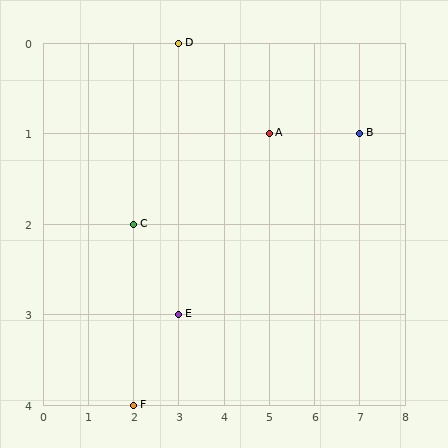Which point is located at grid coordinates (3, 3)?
Point E is at (3, 3).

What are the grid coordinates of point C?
Point C is at grid coordinates (2, 2).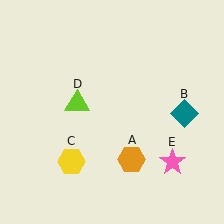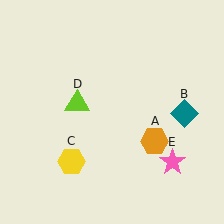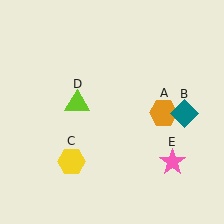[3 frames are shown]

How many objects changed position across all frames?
1 object changed position: orange hexagon (object A).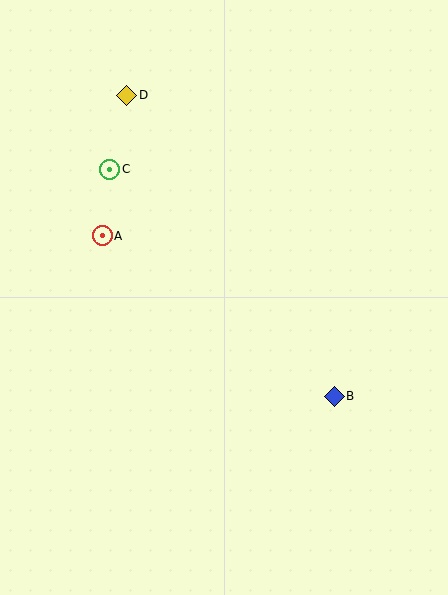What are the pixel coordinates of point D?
Point D is at (127, 95).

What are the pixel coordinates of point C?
Point C is at (110, 170).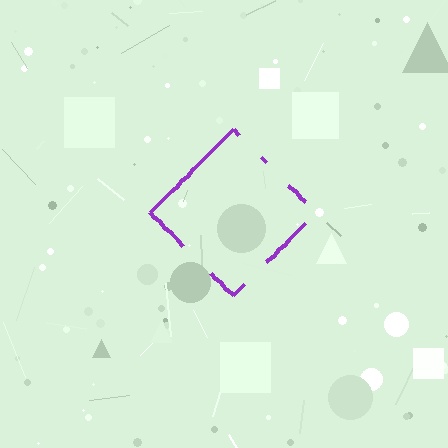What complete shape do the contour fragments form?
The contour fragments form a diamond.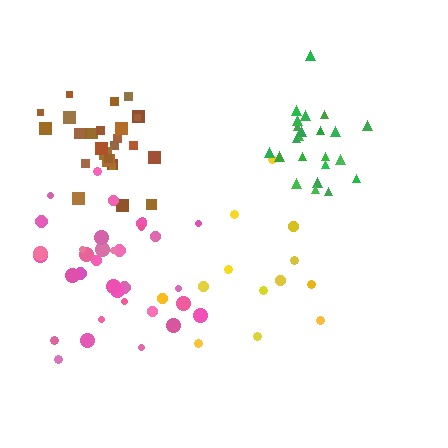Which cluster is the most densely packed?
Brown.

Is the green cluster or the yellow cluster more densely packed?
Green.